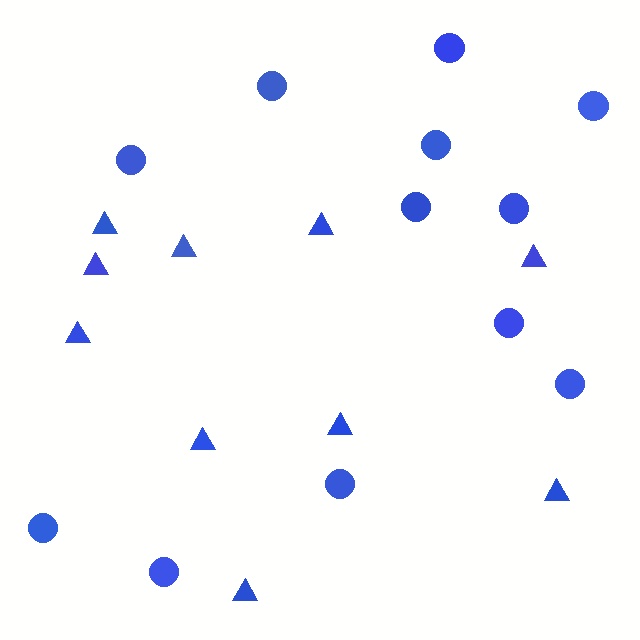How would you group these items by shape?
There are 2 groups: one group of circles (12) and one group of triangles (10).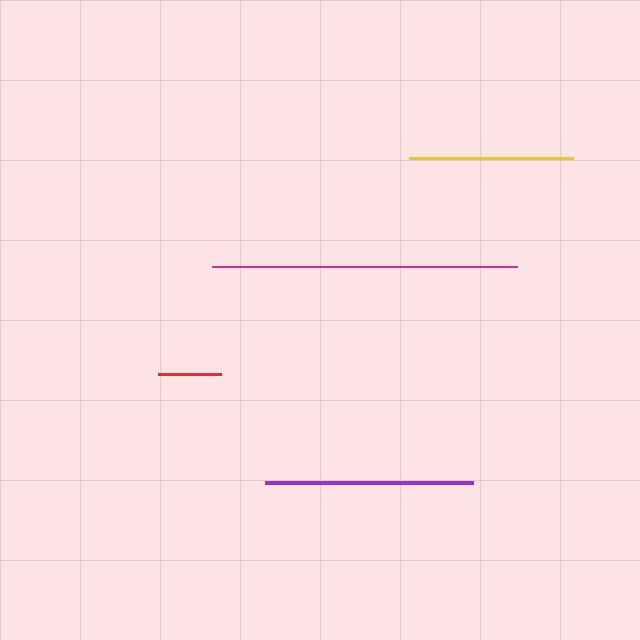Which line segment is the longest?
The magenta line is the longest at approximately 305 pixels.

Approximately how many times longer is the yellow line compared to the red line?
The yellow line is approximately 2.6 times the length of the red line.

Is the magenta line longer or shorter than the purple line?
The magenta line is longer than the purple line.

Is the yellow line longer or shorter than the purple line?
The purple line is longer than the yellow line.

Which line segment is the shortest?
The red line is the shortest at approximately 63 pixels.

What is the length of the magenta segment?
The magenta segment is approximately 305 pixels long.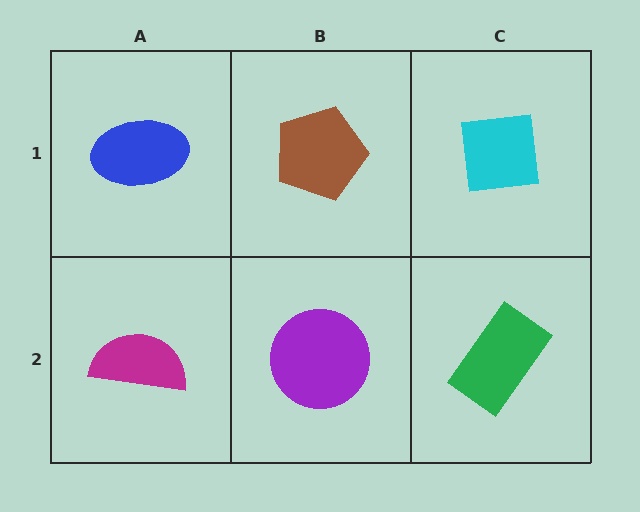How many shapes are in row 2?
3 shapes.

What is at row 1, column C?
A cyan square.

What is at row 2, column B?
A purple circle.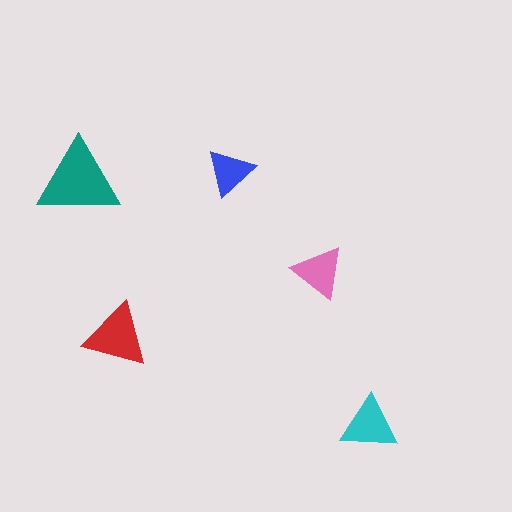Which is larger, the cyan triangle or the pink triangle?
The cyan one.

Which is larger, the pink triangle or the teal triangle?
The teal one.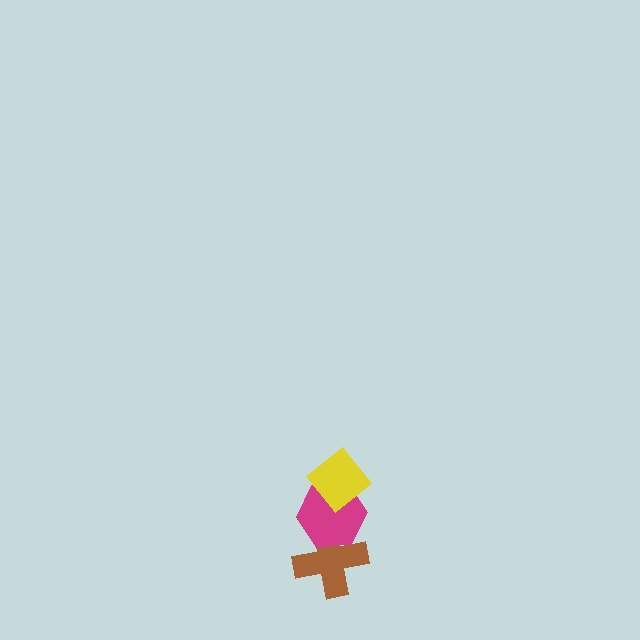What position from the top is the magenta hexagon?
The magenta hexagon is 2nd from the top.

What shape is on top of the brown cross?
The magenta hexagon is on top of the brown cross.